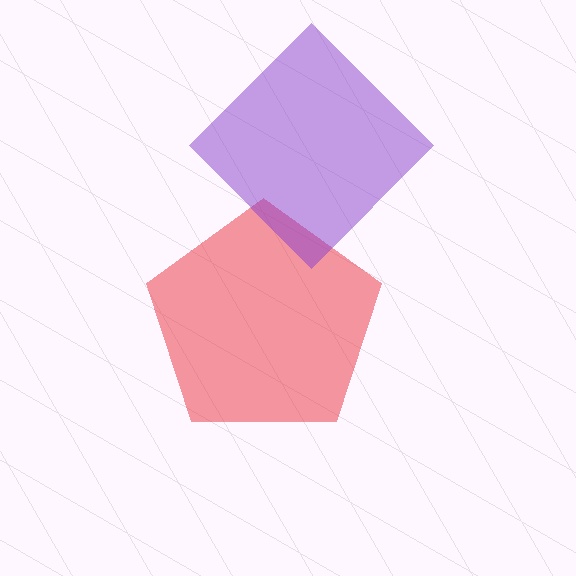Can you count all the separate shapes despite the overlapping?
Yes, there are 2 separate shapes.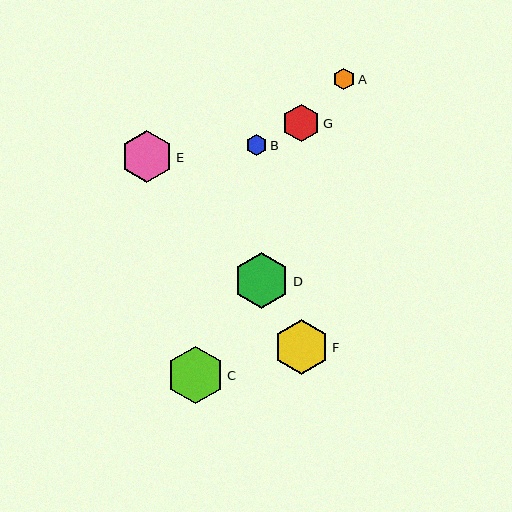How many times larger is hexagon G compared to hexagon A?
Hexagon G is approximately 1.7 times the size of hexagon A.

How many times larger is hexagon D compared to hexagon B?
Hexagon D is approximately 2.6 times the size of hexagon B.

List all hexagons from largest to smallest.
From largest to smallest: C, D, F, E, G, A, B.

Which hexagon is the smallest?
Hexagon B is the smallest with a size of approximately 21 pixels.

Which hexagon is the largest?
Hexagon C is the largest with a size of approximately 57 pixels.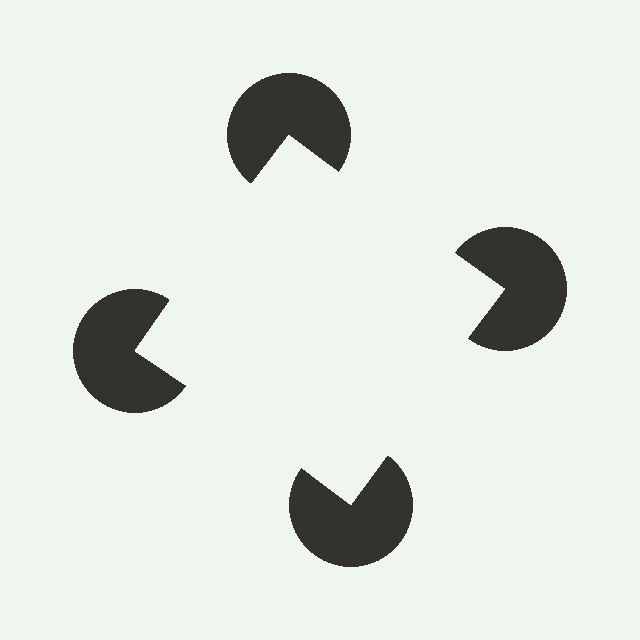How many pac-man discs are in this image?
There are 4 — one at each vertex of the illusory square.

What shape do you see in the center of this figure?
An illusory square — its edges are inferred from the aligned wedge cuts in the pac-man discs, not physically drawn.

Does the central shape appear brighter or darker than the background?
It typically appears slightly brighter than the background, even though no actual brightness change is drawn.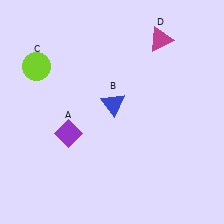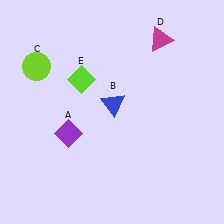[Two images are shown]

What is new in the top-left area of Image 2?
A lime diamond (E) was added in the top-left area of Image 2.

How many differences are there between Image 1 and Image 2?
There is 1 difference between the two images.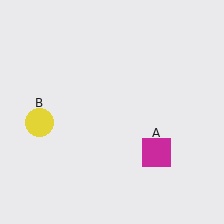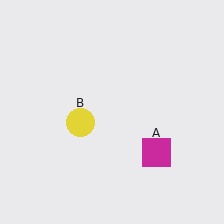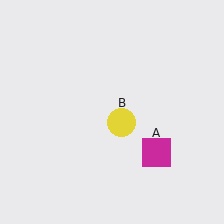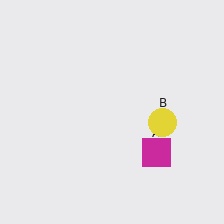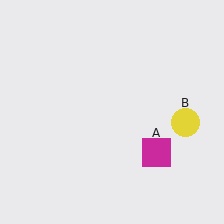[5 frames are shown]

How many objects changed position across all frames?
1 object changed position: yellow circle (object B).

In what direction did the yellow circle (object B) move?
The yellow circle (object B) moved right.